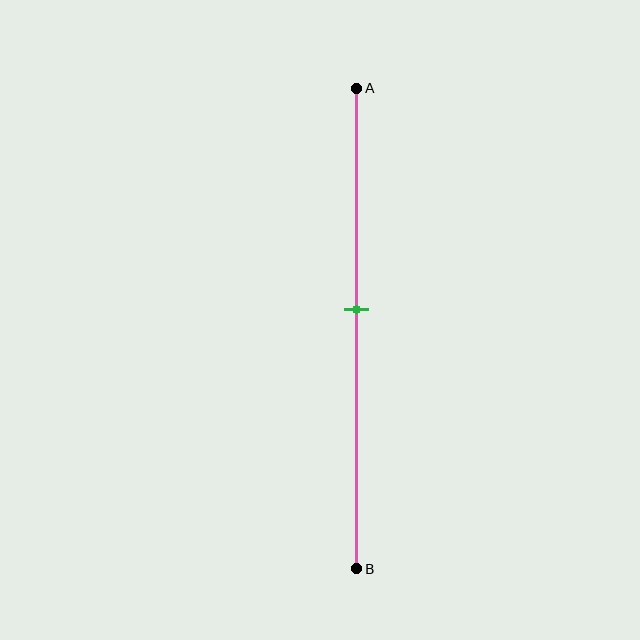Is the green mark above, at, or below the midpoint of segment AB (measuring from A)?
The green mark is above the midpoint of segment AB.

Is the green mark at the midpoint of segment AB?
No, the mark is at about 45% from A, not at the 50% midpoint.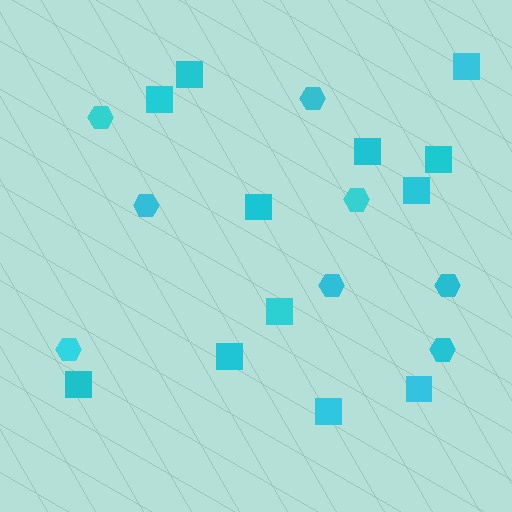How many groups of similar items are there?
There are 2 groups: one group of hexagons (8) and one group of squares (12).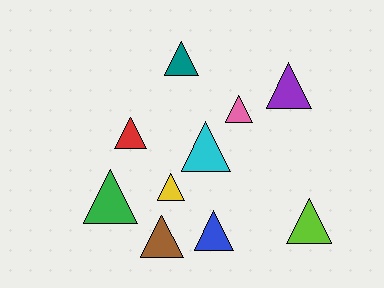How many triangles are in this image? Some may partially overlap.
There are 10 triangles.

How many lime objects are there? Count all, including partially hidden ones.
There is 1 lime object.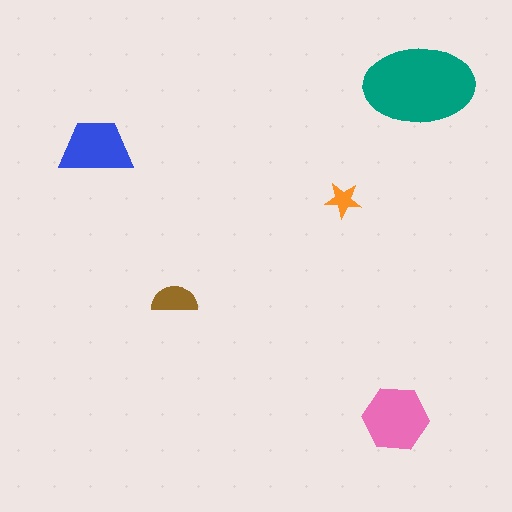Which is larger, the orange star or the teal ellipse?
The teal ellipse.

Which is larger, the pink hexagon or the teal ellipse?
The teal ellipse.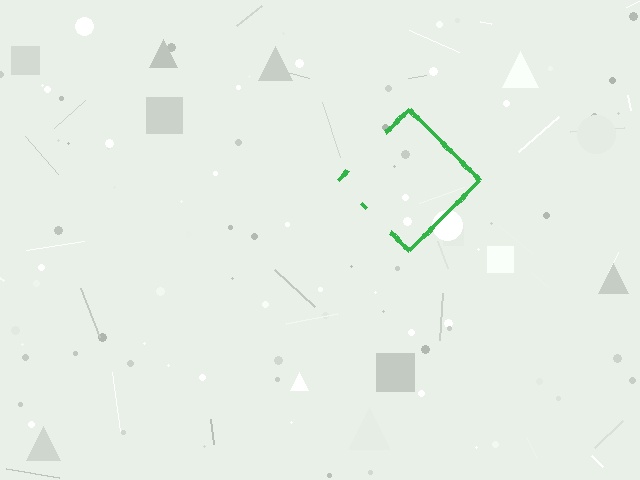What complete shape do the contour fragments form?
The contour fragments form a diamond.